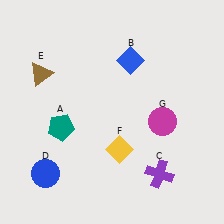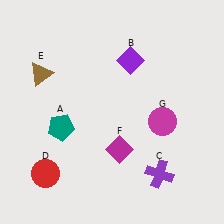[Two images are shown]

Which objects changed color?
B changed from blue to purple. D changed from blue to red. F changed from yellow to magenta.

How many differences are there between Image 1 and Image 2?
There are 3 differences between the two images.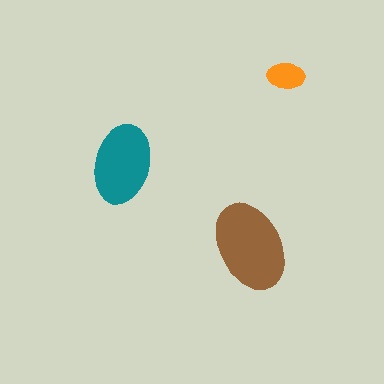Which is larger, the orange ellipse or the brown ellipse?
The brown one.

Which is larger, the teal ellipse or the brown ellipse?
The brown one.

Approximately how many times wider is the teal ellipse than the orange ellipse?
About 2 times wider.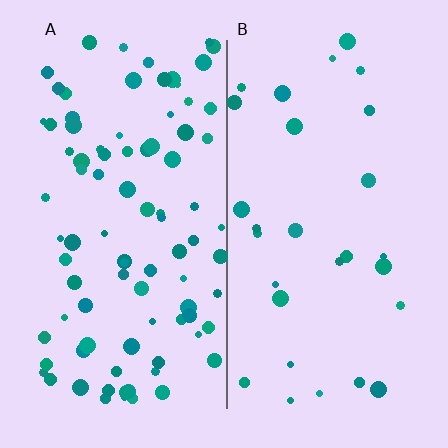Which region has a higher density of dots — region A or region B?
A (the left).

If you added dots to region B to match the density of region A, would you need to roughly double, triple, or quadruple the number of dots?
Approximately triple.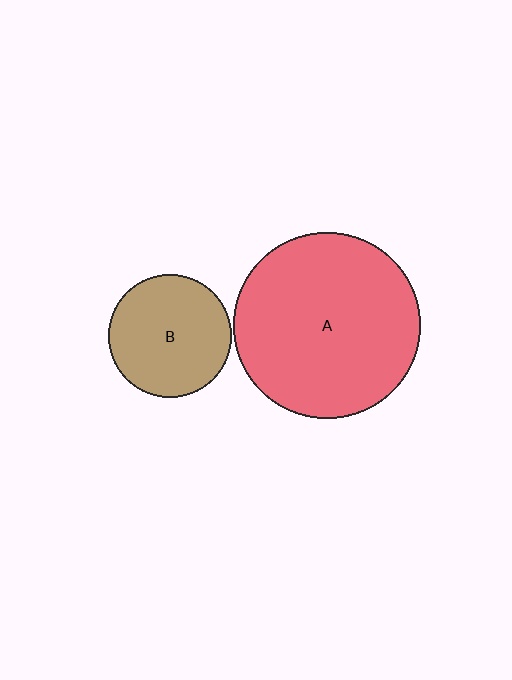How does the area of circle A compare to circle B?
Approximately 2.3 times.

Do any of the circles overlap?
No, none of the circles overlap.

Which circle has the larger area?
Circle A (red).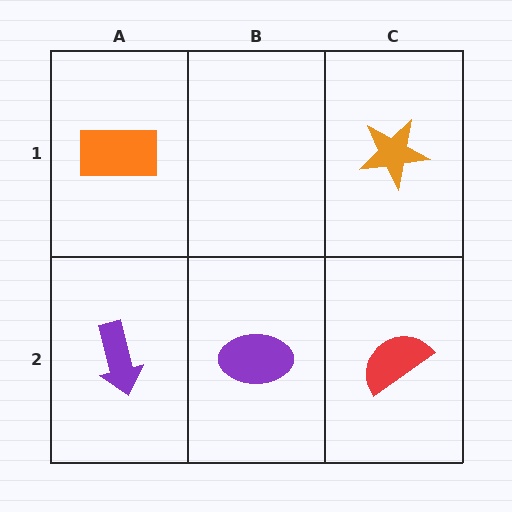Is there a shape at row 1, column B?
No, that cell is empty.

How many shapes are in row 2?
3 shapes.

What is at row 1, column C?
An orange star.